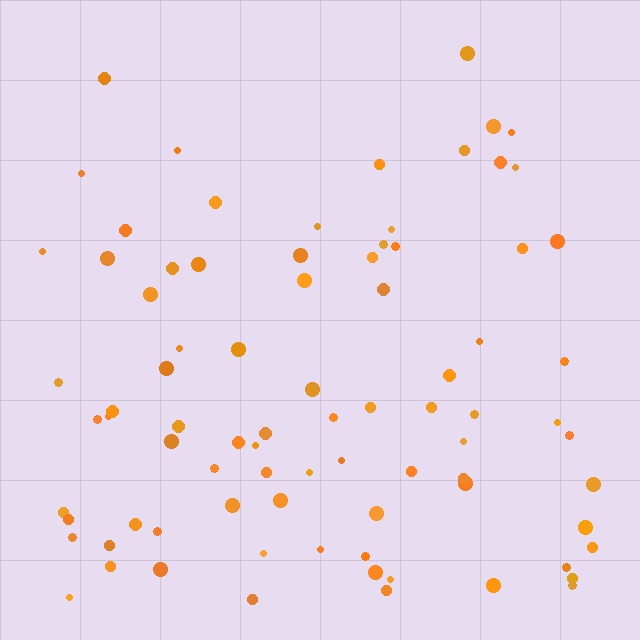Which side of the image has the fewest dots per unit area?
The top.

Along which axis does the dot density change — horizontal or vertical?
Vertical.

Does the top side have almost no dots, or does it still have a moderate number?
Still a moderate number, just noticeably fewer than the bottom.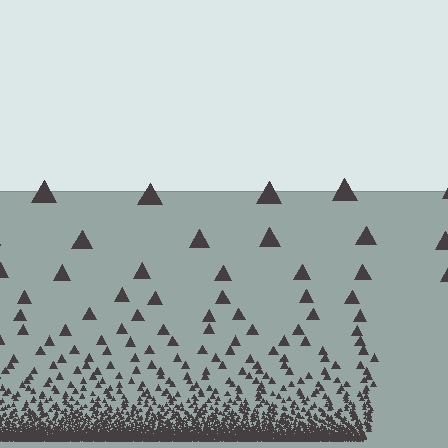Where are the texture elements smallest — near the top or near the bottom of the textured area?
Near the bottom.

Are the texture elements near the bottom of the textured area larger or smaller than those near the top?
Smaller. The gradient is inverted — elements near the bottom are smaller and denser.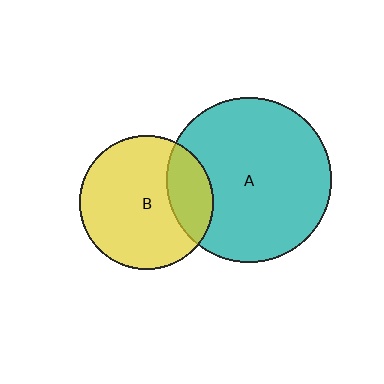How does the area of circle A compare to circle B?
Approximately 1.5 times.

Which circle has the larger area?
Circle A (teal).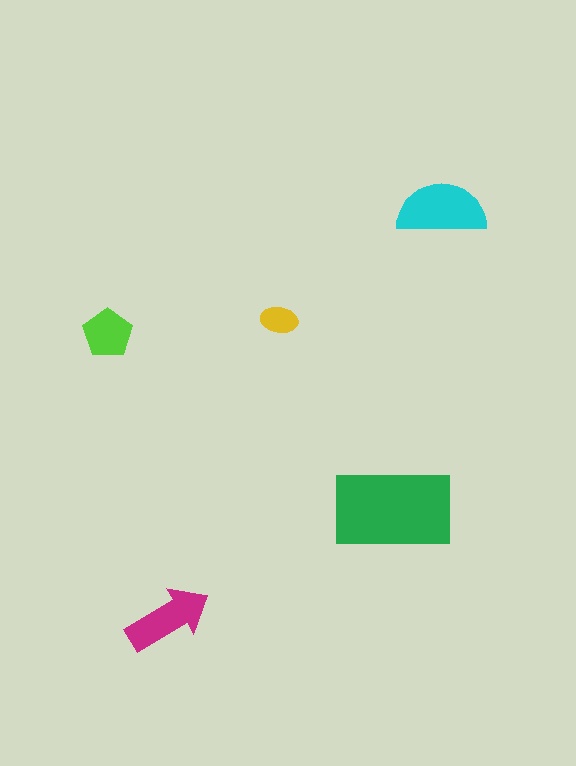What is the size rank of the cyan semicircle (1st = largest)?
2nd.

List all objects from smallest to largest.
The yellow ellipse, the lime pentagon, the magenta arrow, the cyan semicircle, the green rectangle.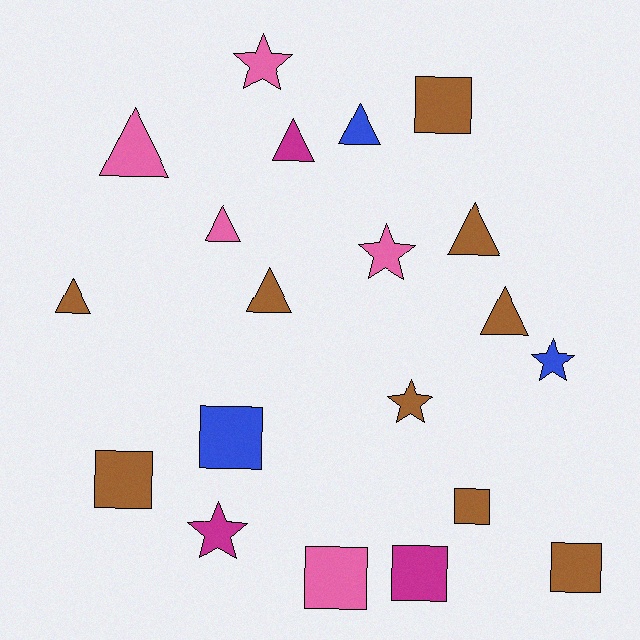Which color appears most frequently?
Brown, with 9 objects.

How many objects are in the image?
There are 20 objects.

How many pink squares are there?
There is 1 pink square.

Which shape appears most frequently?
Triangle, with 8 objects.